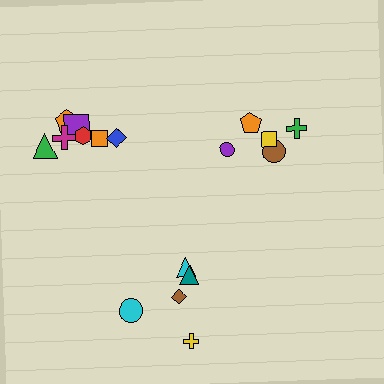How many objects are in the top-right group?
There are 5 objects.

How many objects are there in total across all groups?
There are 17 objects.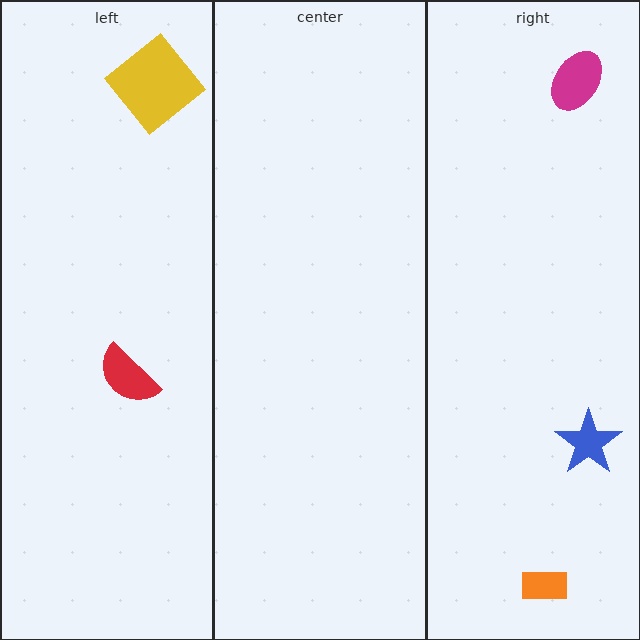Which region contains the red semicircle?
The left region.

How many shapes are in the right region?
3.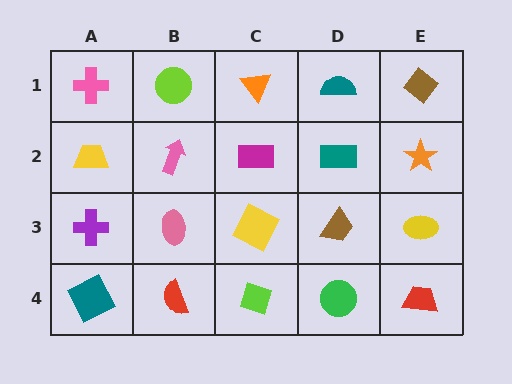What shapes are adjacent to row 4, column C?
A yellow square (row 3, column C), a red semicircle (row 4, column B), a green circle (row 4, column D).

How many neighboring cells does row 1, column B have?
3.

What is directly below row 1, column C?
A magenta rectangle.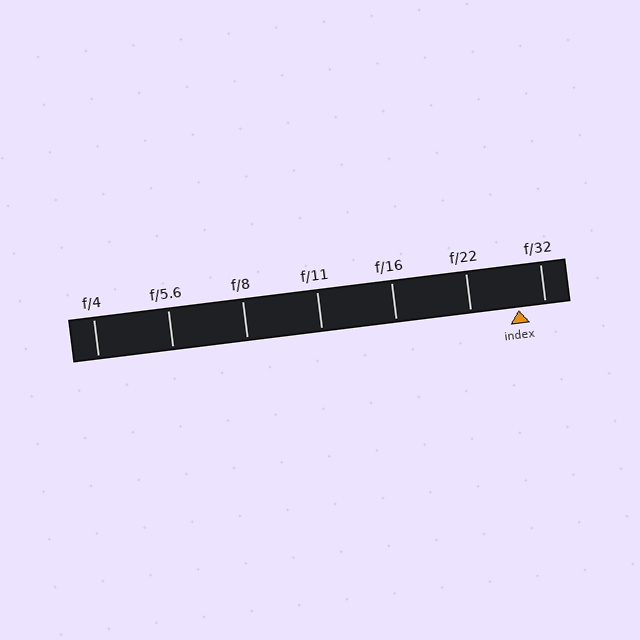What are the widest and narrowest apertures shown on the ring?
The widest aperture shown is f/4 and the narrowest is f/32.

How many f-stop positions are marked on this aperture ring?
There are 7 f-stop positions marked.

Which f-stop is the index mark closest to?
The index mark is closest to f/32.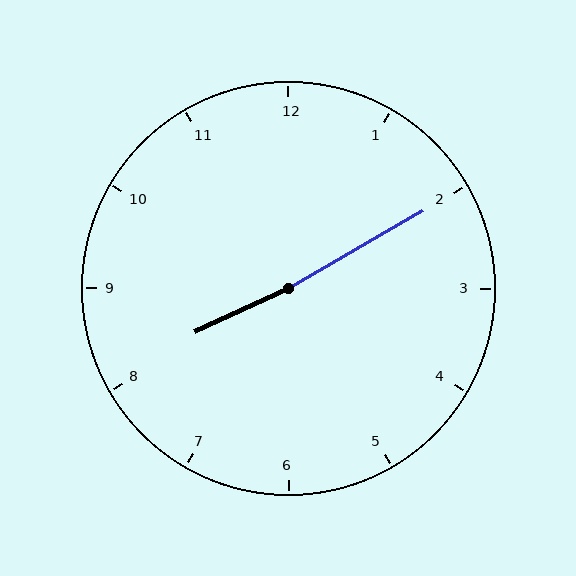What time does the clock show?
8:10.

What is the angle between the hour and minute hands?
Approximately 175 degrees.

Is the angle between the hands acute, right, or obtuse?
It is obtuse.